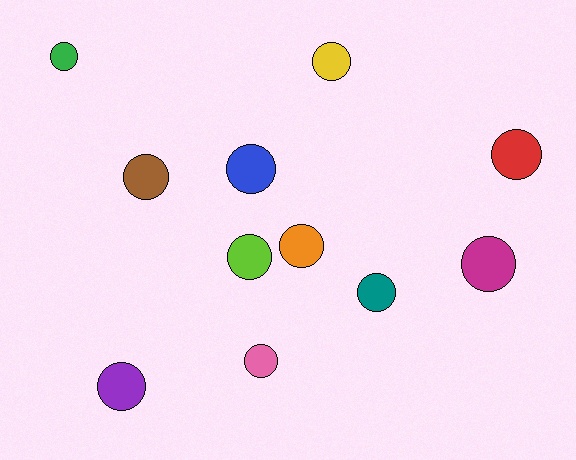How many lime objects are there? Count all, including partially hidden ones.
There is 1 lime object.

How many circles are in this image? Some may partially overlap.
There are 11 circles.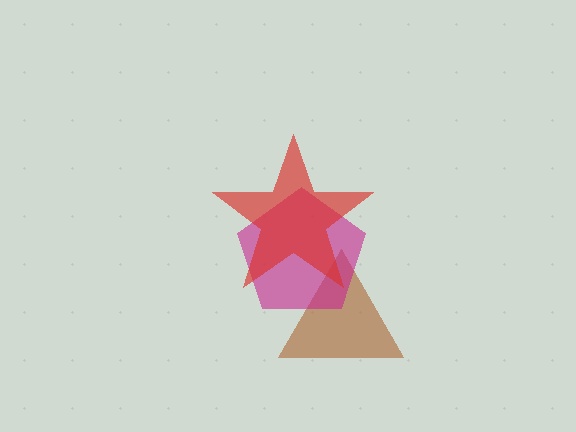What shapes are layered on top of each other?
The layered shapes are: a brown triangle, a magenta pentagon, a red star.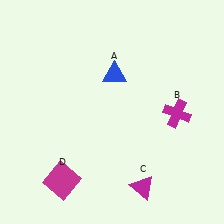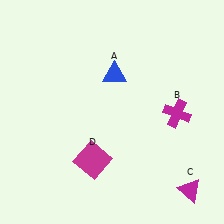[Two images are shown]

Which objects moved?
The objects that moved are: the magenta triangle (C), the magenta square (D).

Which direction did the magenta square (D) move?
The magenta square (D) moved right.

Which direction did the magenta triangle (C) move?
The magenta triangle (C) moved right.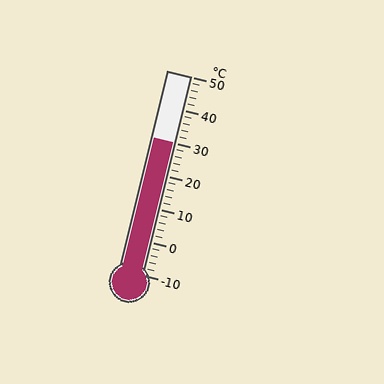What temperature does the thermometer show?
The thermometer shows approximately 30°C.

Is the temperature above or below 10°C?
The temperature is above 10°C.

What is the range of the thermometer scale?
The thermometer scale ranges from -10°C to 50°C.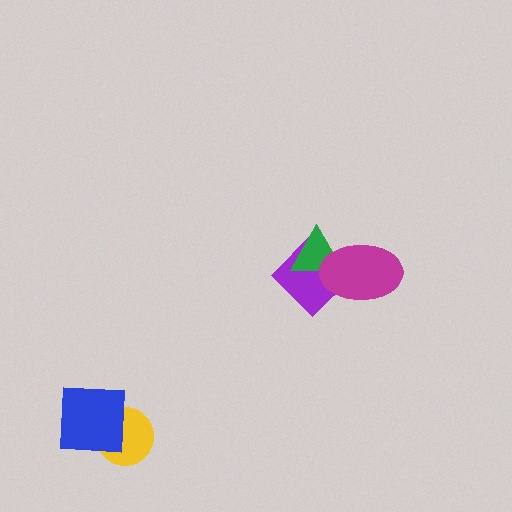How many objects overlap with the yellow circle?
1 object overlaps with the yellow circle.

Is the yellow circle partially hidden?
Yes, it is partially covered by another shape.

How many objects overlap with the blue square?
1 object overlaps with the blue square.